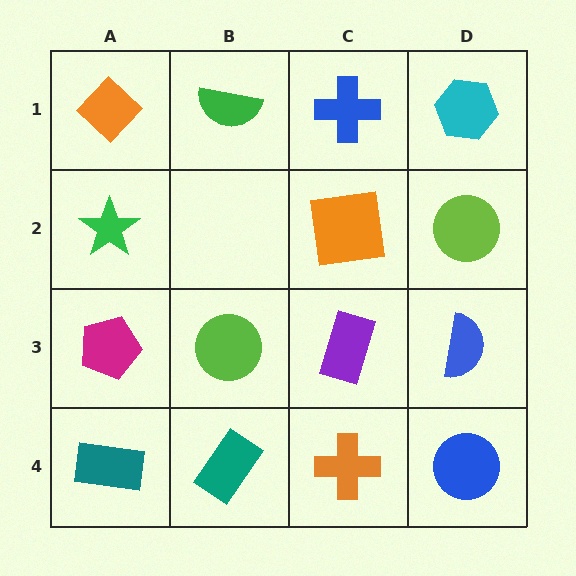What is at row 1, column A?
An orange diamond.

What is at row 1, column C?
A blue cross.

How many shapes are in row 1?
4 shapes.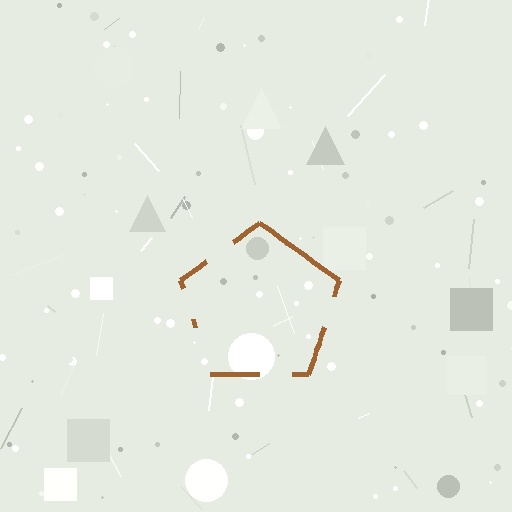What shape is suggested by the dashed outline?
The dashed outline suggests a pentagon.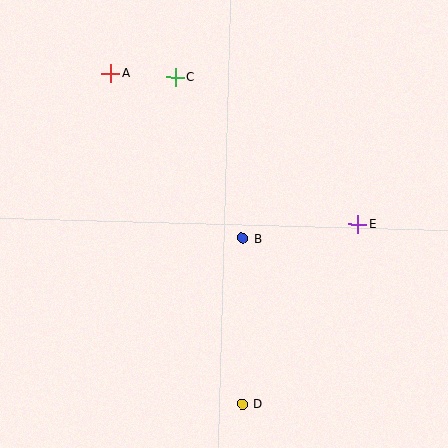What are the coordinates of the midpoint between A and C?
The midpoint between A and C is at (143, 75).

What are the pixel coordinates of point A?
Point A is at (111, 73).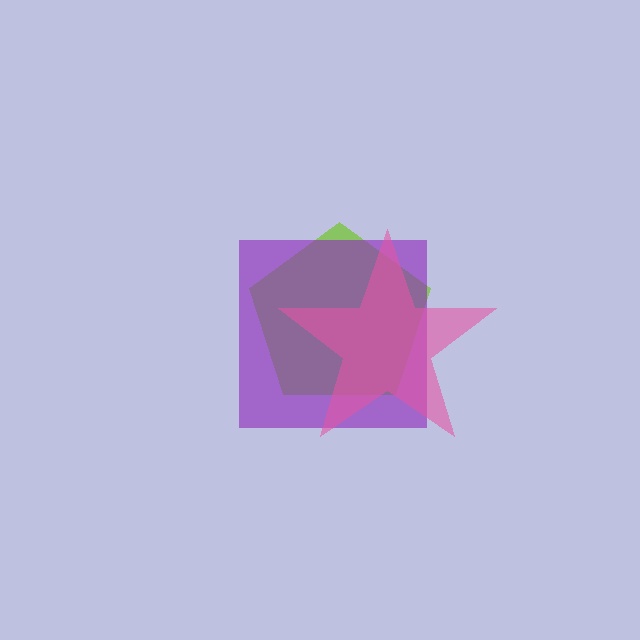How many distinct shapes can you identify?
There are 3 distinct shapes: a lime pentagon, a purple square, a pink star.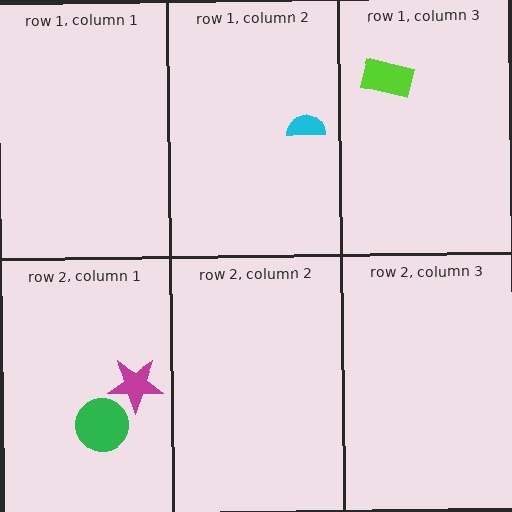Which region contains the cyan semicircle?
The row 1, column 2 region.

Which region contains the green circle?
The row 2, column 1 region.